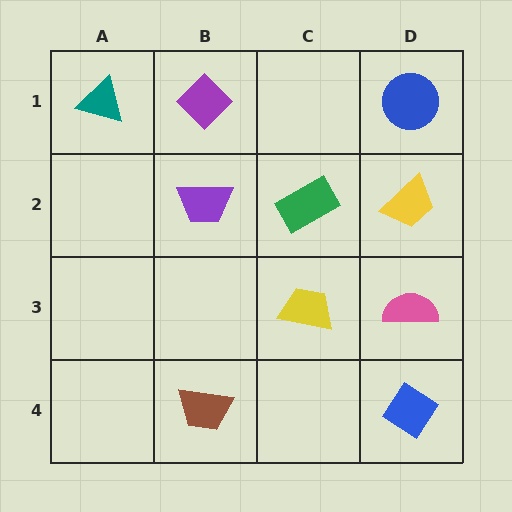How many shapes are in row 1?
3 shapes.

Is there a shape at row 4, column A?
No, that cell is empty.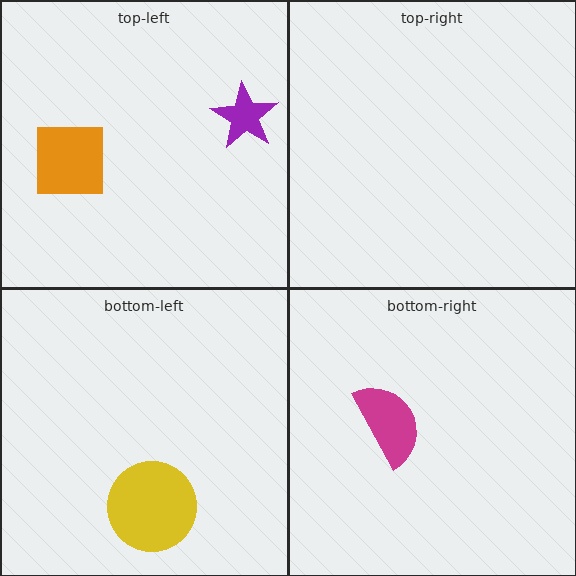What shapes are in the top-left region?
The orange square, the purple star.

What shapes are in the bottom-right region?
The magenta semicircle.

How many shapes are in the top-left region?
2.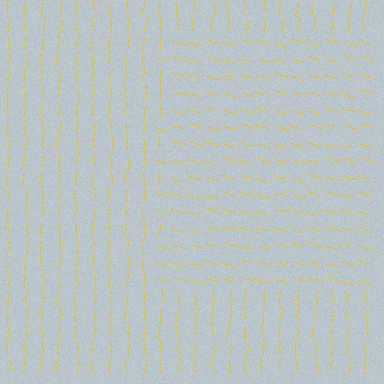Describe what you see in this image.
The image is filled with small yellow line segments. A rectangle region in the image has lines oriented differently from the surrounding lines, creating a visible texture boundary.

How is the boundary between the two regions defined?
The boundary is defined purely by a change in line orientation (approximately 75 degrees difference). All lines are the same color and thickness.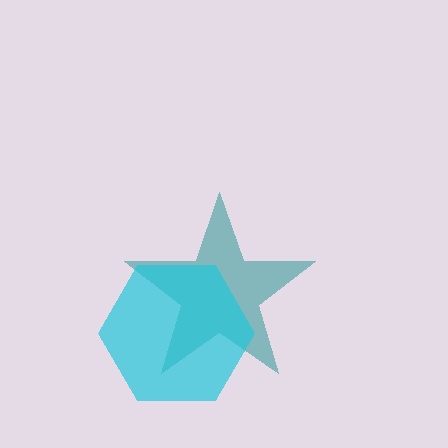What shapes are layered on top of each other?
The layered shapes are: a teal star, a cyan hexagon.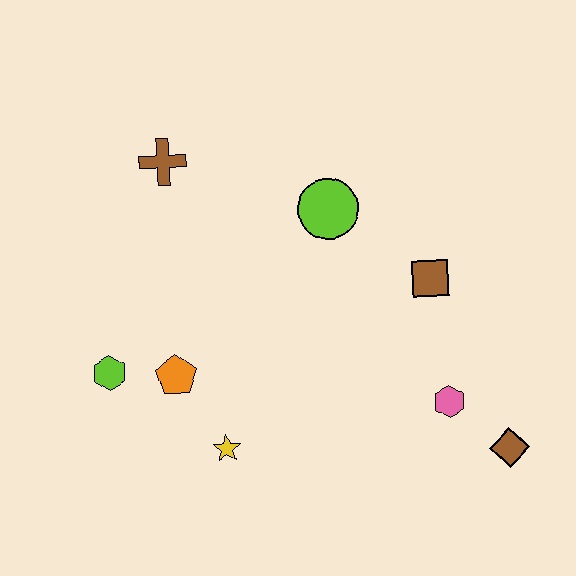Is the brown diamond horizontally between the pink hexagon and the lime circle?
No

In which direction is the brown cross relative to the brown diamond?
The brown cross is to the left of the brown diamond.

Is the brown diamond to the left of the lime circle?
No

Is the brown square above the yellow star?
Yes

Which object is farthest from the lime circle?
The brown diamond is farthest from the lime circle.